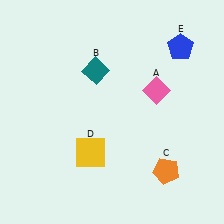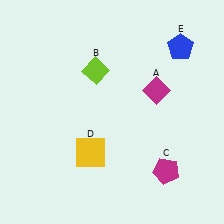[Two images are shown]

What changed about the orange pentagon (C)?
In Image 1, C is orange. In Image 2, it changed to magenta.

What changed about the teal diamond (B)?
In Image 1, B is teal. In Image 2, it changed to lime.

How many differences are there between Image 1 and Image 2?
There are 3 differences between the two images.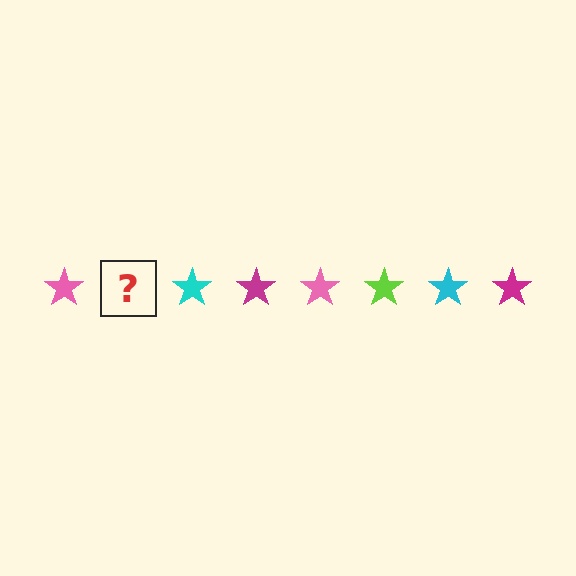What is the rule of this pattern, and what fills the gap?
The rule is that the pattern cycles through pink, lime, cyan, magenta stars. The gap should be filled with a lime star.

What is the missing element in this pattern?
The missing element is a lime star.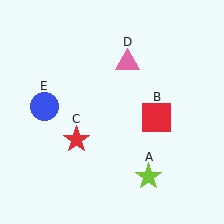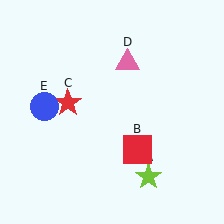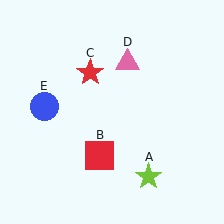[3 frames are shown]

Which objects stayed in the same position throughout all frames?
Lime star (object A) and pink triangle (object D) and blue circle (object E) remained stationary.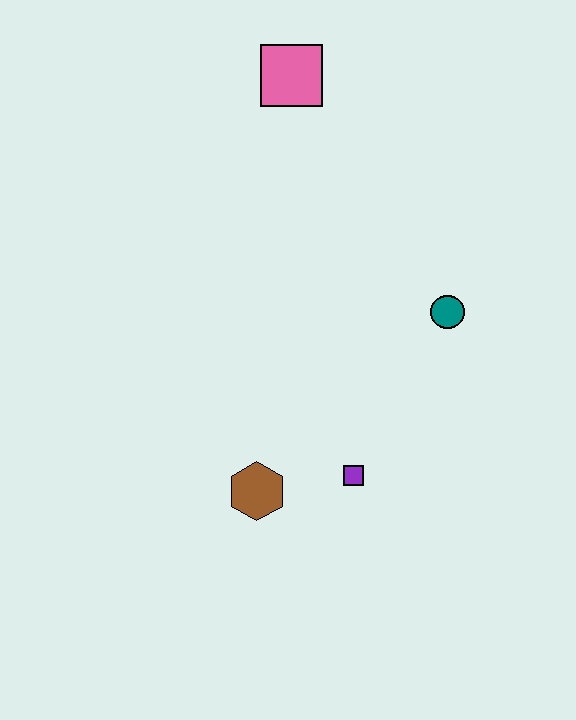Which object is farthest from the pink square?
The brown hexagon is farthest from the pink square.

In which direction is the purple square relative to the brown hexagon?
The purple square is to the right of the brown hexagon.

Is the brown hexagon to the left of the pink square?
Yes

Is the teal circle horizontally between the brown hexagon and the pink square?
No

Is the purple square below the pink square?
Yes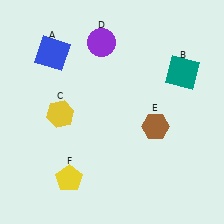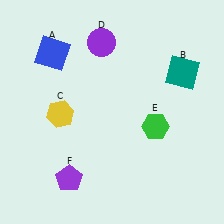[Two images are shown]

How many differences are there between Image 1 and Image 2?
There are 2 differences between the two images.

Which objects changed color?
E changed from brown to green. F changed from yellow to purple.